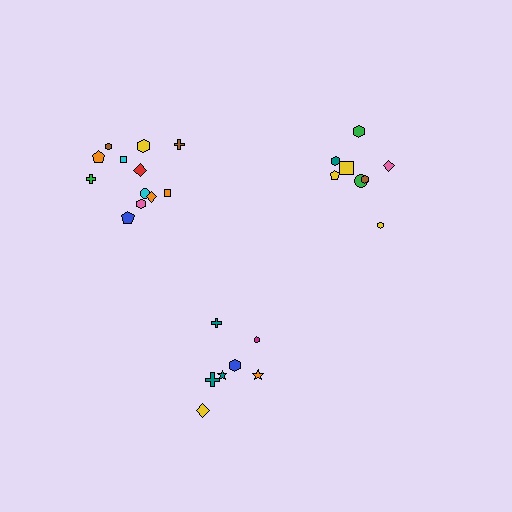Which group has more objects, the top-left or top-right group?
The top-left group.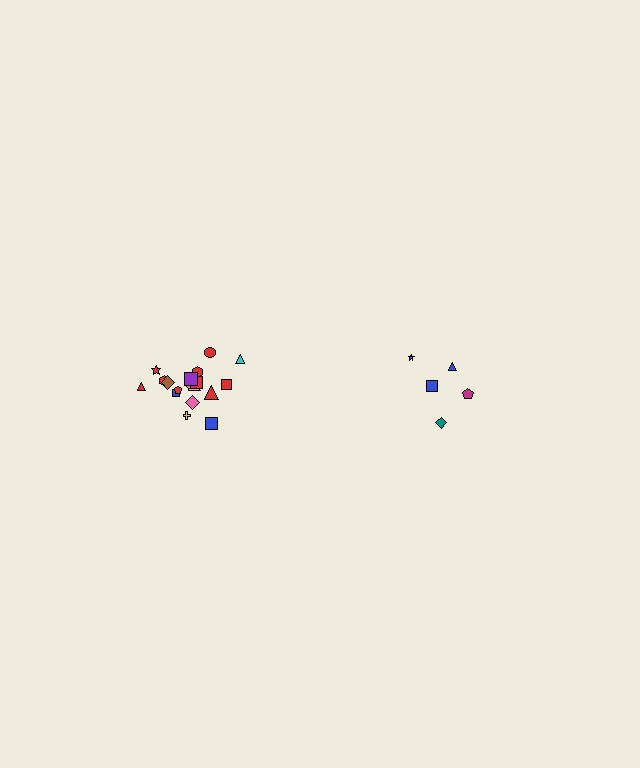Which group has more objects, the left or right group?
The left group.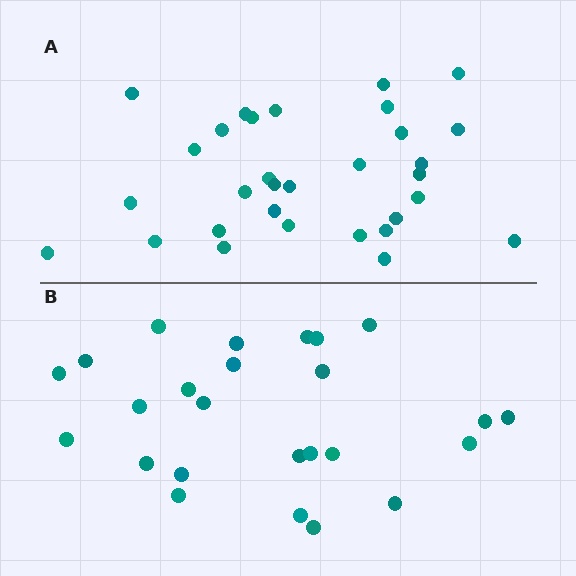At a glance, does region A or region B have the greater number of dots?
Region A (the top region) has more dots.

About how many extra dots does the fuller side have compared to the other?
Region A has about 6 more dots than region B.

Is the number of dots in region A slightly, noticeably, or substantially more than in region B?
Region A has only slightly more — the two regions are fairly close. The ratio is roughly 1.2 to 1.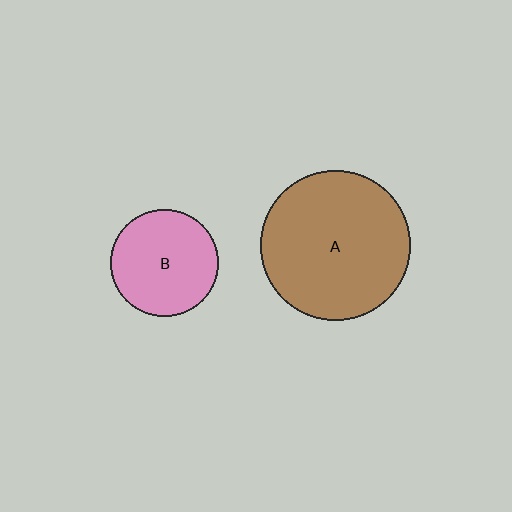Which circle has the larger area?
Circle A (brown).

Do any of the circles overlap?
No, none of the circles overlap.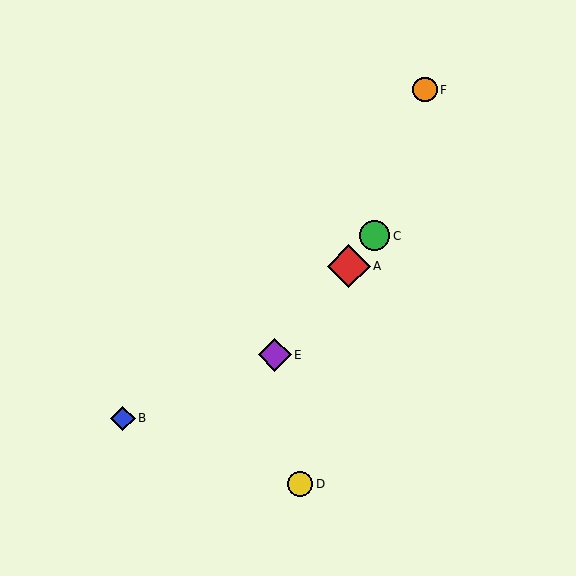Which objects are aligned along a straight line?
Objects A, C, E are aligned along a straight line.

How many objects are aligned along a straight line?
3 objects (A, C, E) are aligned along a straight line.